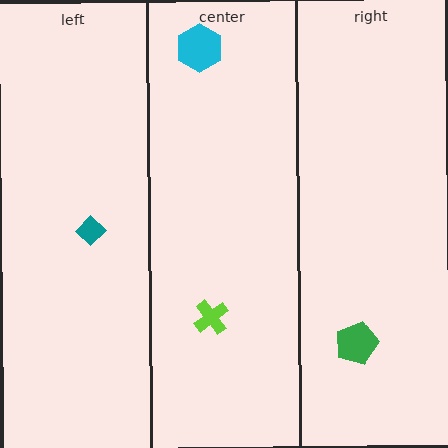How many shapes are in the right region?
1.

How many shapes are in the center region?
2.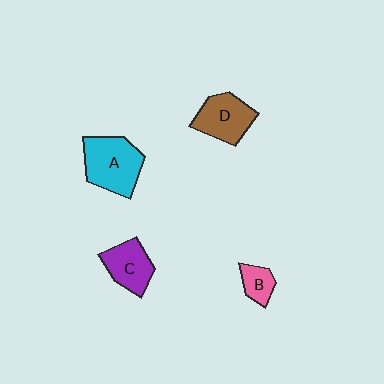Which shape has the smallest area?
Shape B (pink).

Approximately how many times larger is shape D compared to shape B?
Approximately 2.1 times.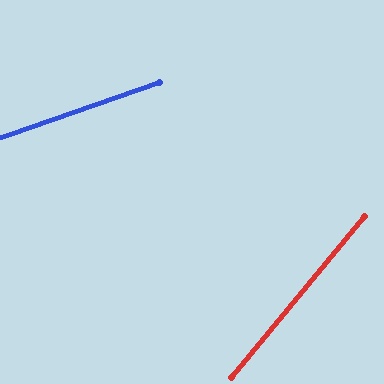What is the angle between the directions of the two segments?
Approximately 31 degrees.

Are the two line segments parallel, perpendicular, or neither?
Neither parallel nor perpendicular — they differ by about 31°.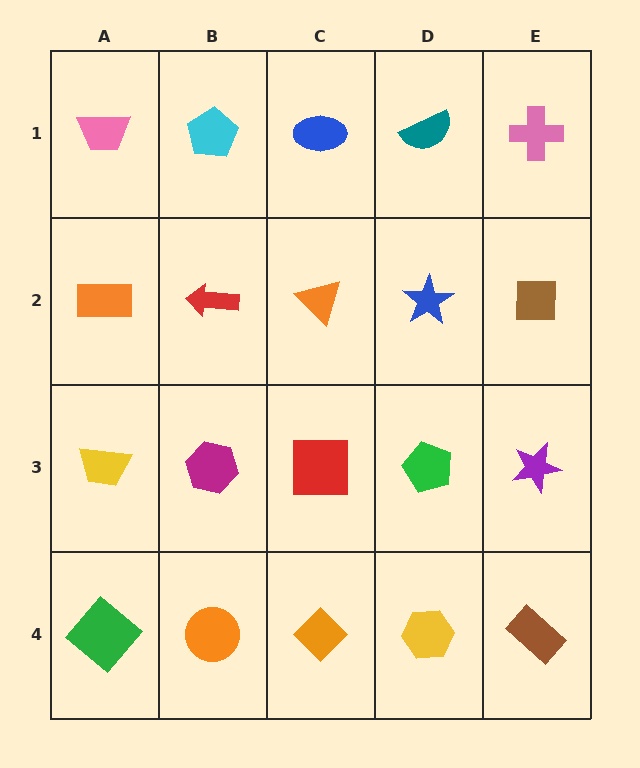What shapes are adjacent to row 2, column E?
A pink cross (row 1, column E), a purple star (row 3, column E), a blue star (row 2, column D).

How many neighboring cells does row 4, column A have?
2.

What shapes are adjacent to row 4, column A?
A yellow trapezoid (row 3, column A), an orange circle (row 4, column B).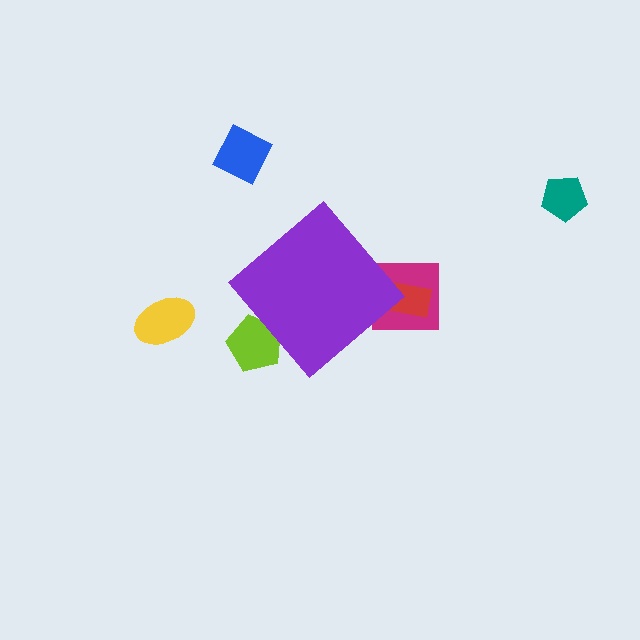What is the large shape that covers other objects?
A purple diamond.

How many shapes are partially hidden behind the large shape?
3 shapes are partially hidden.